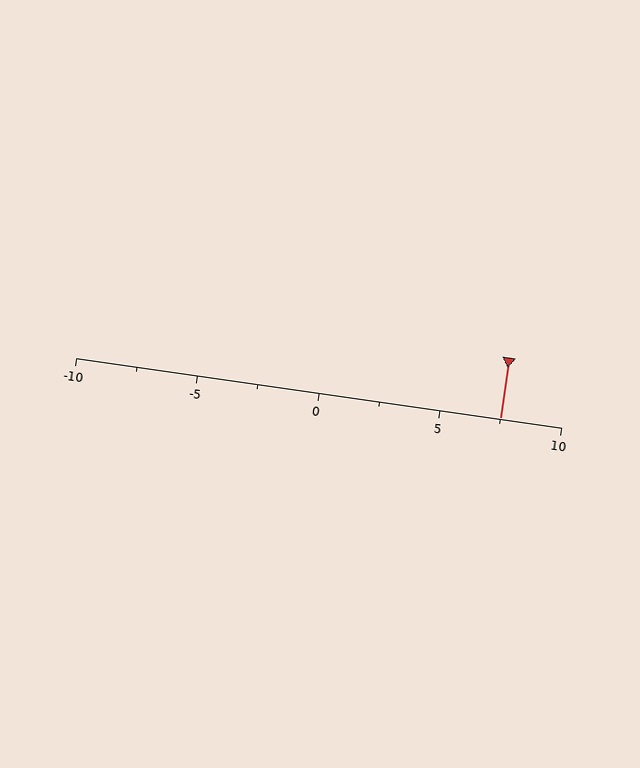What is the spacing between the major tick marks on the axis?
The major ticks are spaced 5 apart.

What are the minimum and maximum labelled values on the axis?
The axis runs from -10 to 10.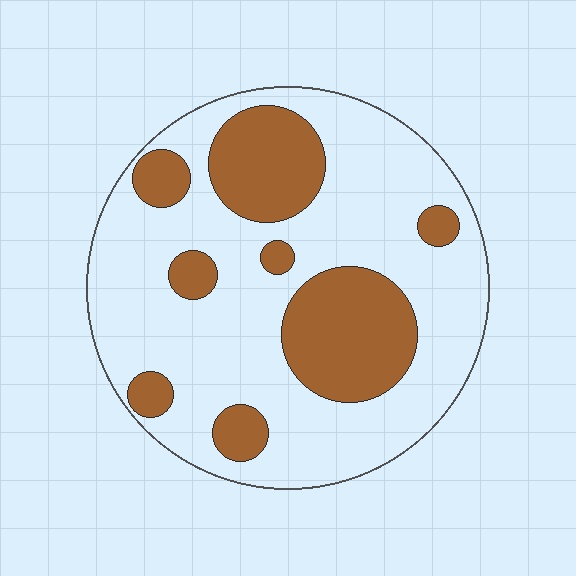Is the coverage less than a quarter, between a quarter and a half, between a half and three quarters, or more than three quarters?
Between a quarter and a half.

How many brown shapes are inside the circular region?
8.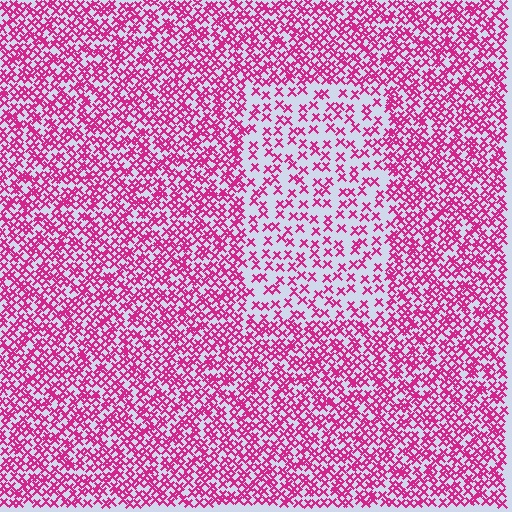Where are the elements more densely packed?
The elements are more densely packed outside the rectangle boundary.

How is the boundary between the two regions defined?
The boundary is defined by a change in element density (approximately 2.2x ratio). All elements are the same color, size, and shape.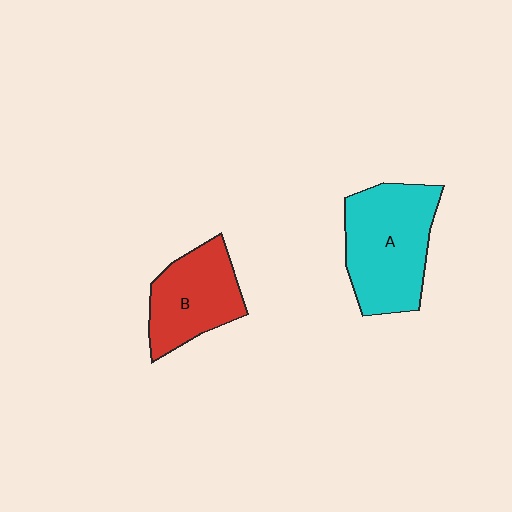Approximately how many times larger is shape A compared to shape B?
Approximately 1.4 times.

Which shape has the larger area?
Shape A (cyan).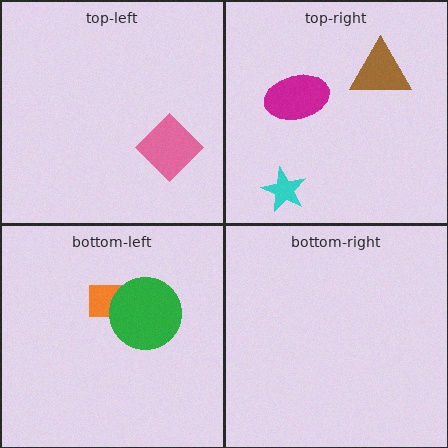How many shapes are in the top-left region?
1.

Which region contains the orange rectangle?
The bottom-left region.